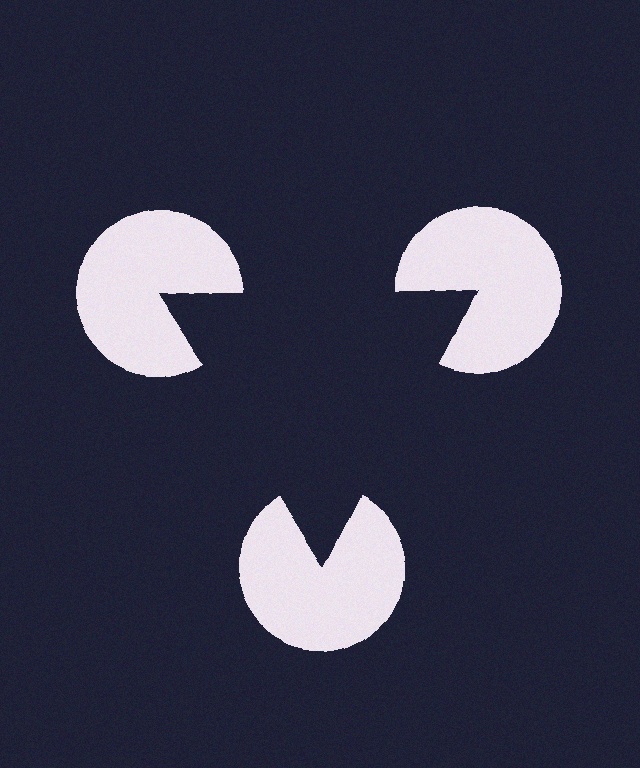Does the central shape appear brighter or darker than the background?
It typically appears slightly darker than the background, even though no actual brightness change is drawn.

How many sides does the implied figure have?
3 sides.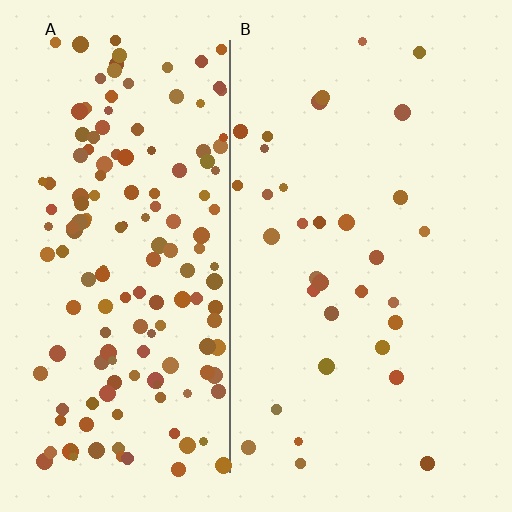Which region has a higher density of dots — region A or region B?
A (the left).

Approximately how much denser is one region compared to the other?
Approximately 4.7× — region A over region B.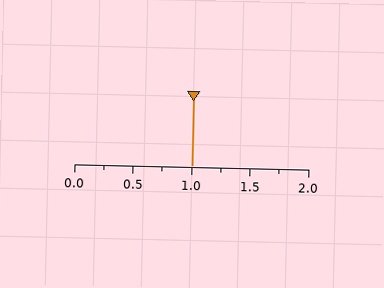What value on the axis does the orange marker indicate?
The marker indicates approximately 1.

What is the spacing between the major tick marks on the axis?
The major ticks are spaced 0.5 apart.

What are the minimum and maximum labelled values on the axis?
The axis runs from 0.0 to 2.0.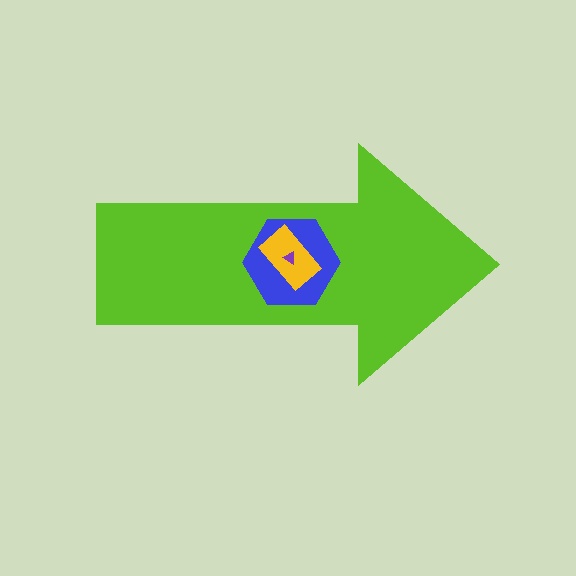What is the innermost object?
The purple triangle.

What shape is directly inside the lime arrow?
The blue hexagon.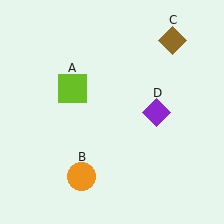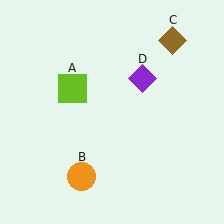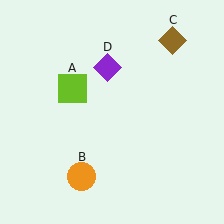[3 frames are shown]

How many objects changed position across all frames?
1 object changed position: purple diamond (object D).